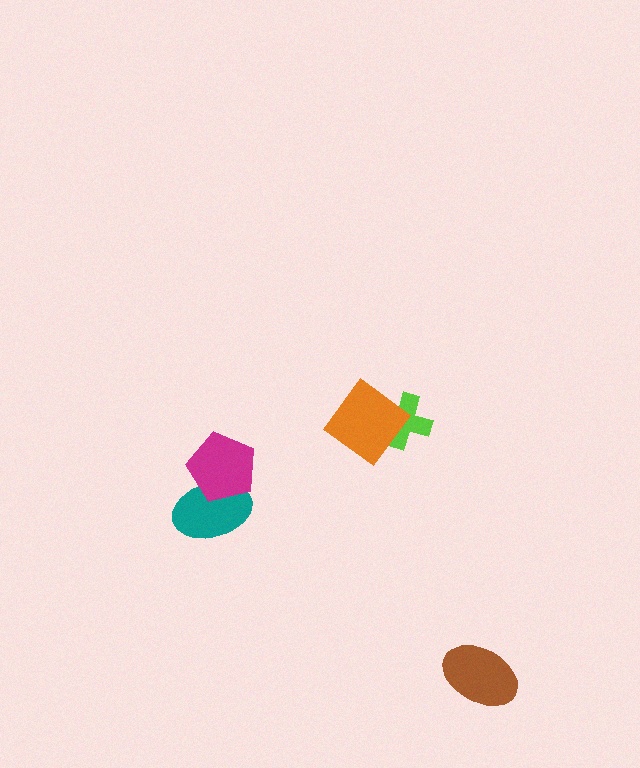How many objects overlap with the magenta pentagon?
1 object overlaps with the magenta pentagon.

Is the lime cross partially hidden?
Yes, it is partially covered by another shape.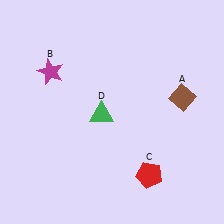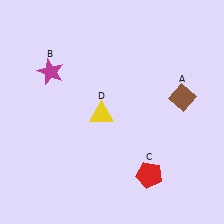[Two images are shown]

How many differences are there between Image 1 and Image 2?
There is 1 difference between the two images.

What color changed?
The triangle (D) changed from green in Image 1 to yellow in Image 2.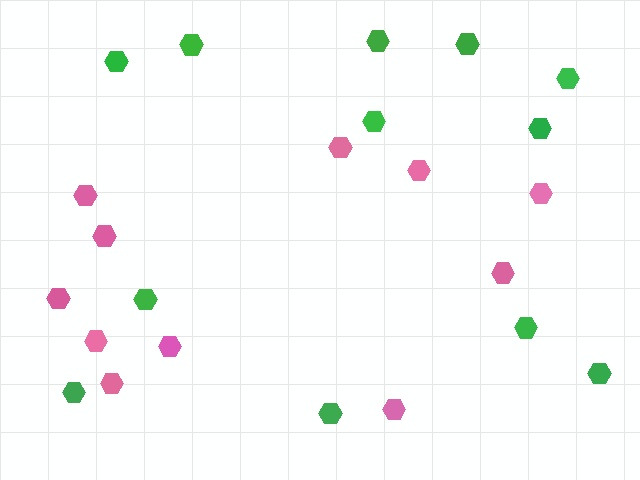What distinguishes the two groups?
There are 2 groups: one group of green hexagons (12) and one group of pink hexagons (11).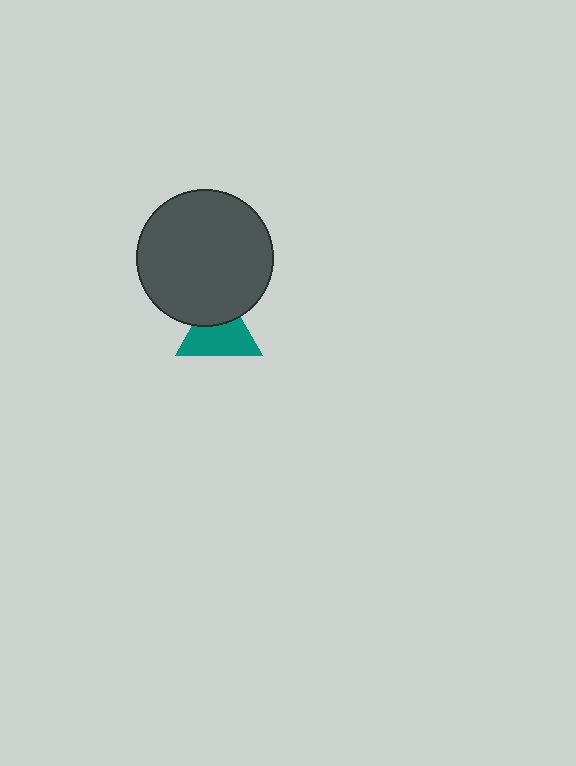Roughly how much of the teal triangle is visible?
About half of it is visible (roughly 65%).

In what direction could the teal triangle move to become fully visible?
The teal triangle could move down. That would shift it out from behind the dark gray circle entirely.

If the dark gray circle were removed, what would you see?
You would see the complete teal triangle.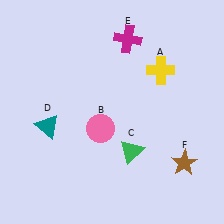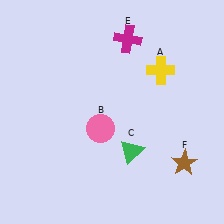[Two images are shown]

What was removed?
The teal triangle (D) was removed in Image 2.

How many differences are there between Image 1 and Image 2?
There is 1 difference between the two images.